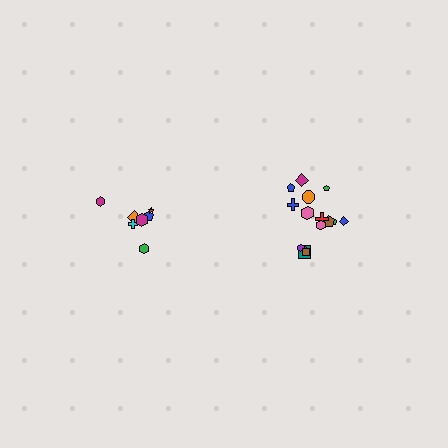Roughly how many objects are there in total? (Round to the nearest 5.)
Roughly 20 objects in total.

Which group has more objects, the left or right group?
The right group.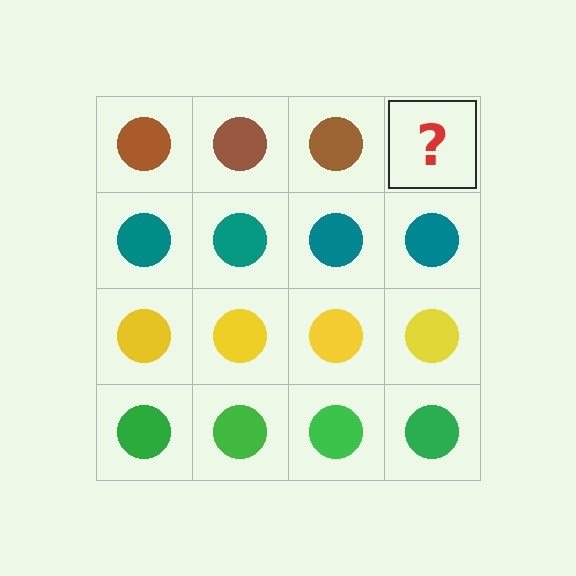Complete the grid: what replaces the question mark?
The question mark should be replaced with a brown circle.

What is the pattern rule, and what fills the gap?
The rule is that each row has a consistent color. The gap should be filled with a brown circle.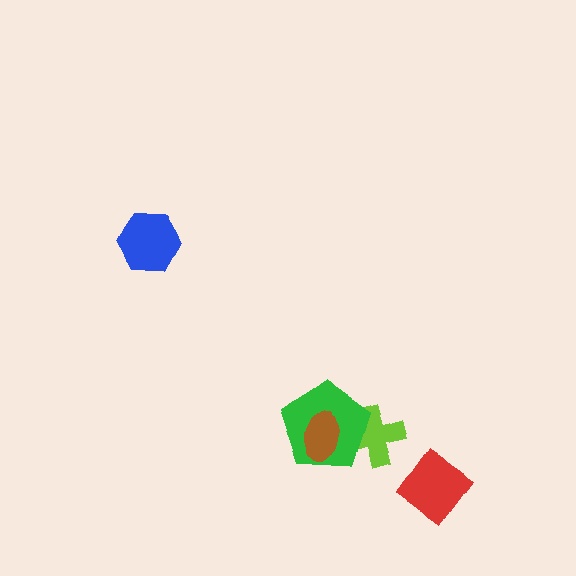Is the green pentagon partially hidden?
Yes, it is partially covered by another shape.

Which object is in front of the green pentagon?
The brown ellipse is in front of the green pentagon.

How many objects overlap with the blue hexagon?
0 objects overlap with the blue hexagon.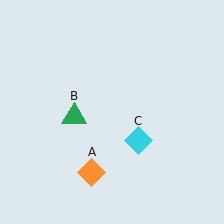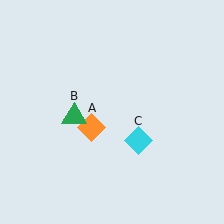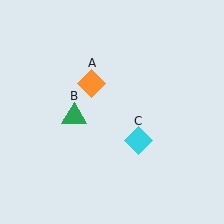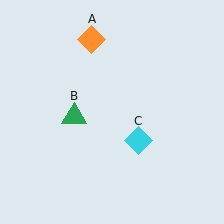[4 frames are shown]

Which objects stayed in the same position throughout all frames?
Green triangle (object B) and cyan diamond (object C) remained stationary.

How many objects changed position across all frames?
1 object changed position: orange diamond (object A).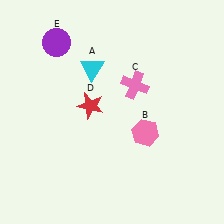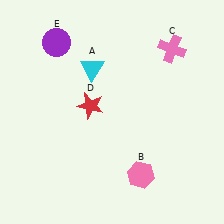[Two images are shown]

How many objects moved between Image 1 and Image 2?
2 objects moved between the two images.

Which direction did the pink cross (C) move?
The pink cross (C) moved right.